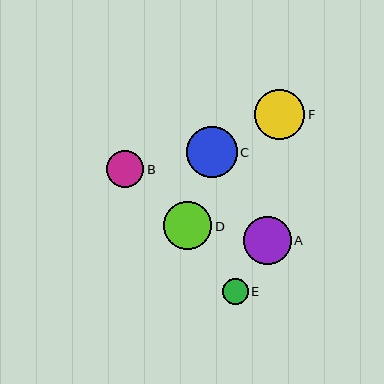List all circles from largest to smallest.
From largest to smallest: C, F, D, A, B, E.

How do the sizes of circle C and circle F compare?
Circle C and circle F are approximately the same size.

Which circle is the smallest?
Circle E is the smallest with a size of approximately 26 pixels.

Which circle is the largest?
Circle C is the largest with a size of approximately 51 pixels.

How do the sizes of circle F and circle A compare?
Circle F and circle A are approximately the same size.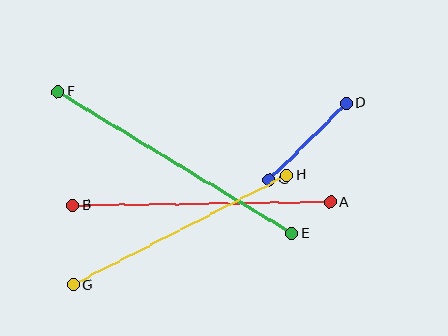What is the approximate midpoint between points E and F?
The midpoint is at approximately (175, 163) pixels.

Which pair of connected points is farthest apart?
Points E and F are farthest apart.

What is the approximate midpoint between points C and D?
The midpoint is at approximately (308, 141) pixels.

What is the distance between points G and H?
The distance is approximately 241 pixels.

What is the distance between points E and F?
The distance is approximately 274 pixels.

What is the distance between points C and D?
The distance is approximately 109 pixels.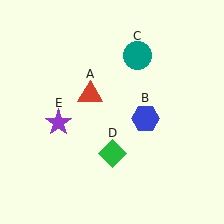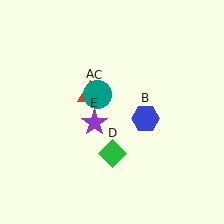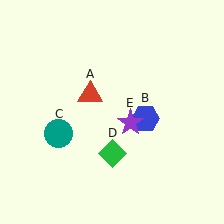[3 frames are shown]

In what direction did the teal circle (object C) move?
The teal circle (object C) moved down and to the left.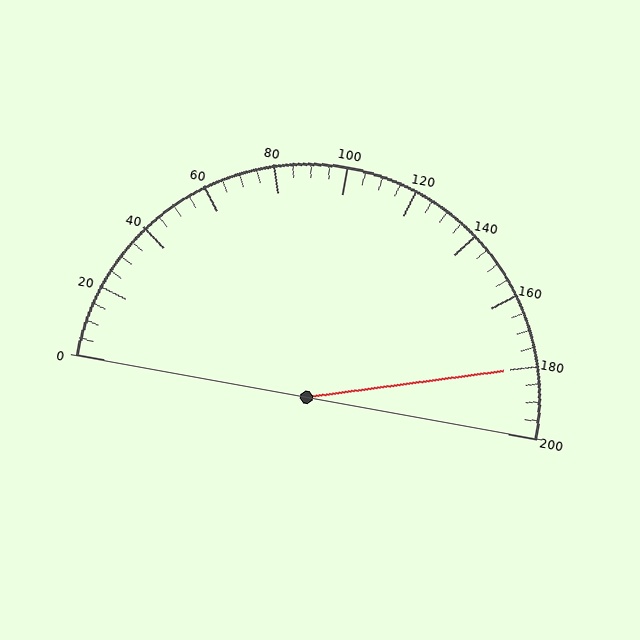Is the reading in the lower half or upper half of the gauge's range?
The reading is in the upper half of the range (0 to 200).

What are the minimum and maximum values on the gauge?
The gauge ranges from 0 to 200.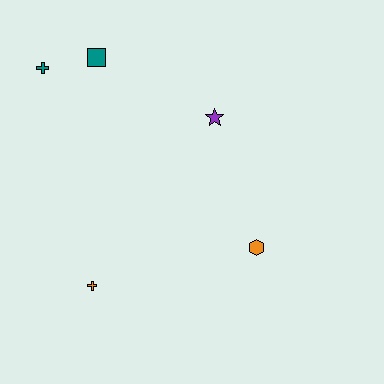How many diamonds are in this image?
There are no diamonds.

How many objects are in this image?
There are 5 objects.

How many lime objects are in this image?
There are no lime objects.